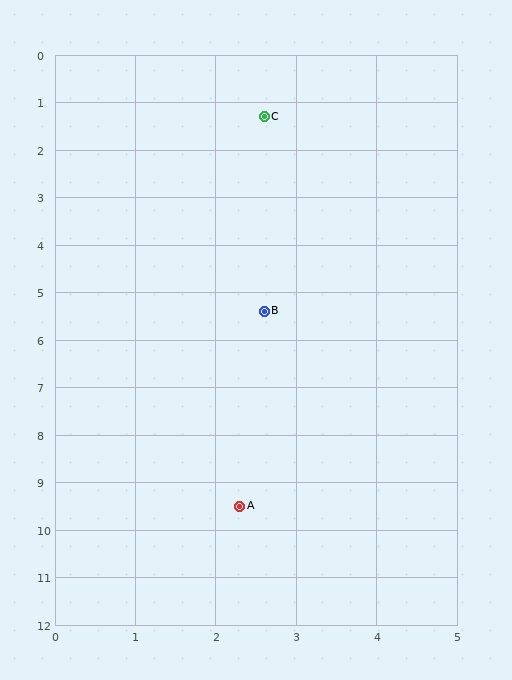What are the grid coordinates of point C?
Point C is at approximately (2.6, 1.3).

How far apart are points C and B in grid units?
Points C and B are about 4.1 grid units apart.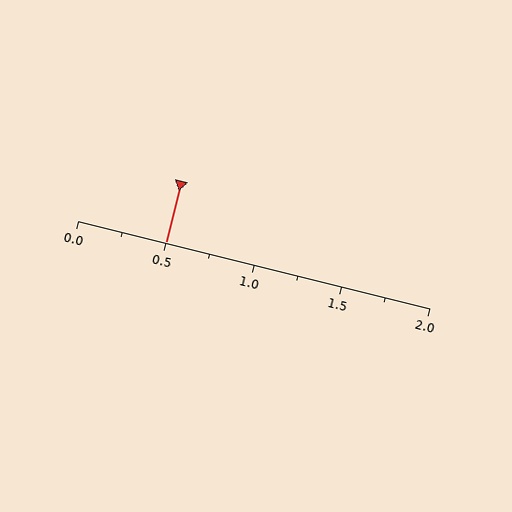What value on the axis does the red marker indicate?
The marker indicates approximately 0.5.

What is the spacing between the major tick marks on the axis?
The major ticks are spaced 0.5 apart.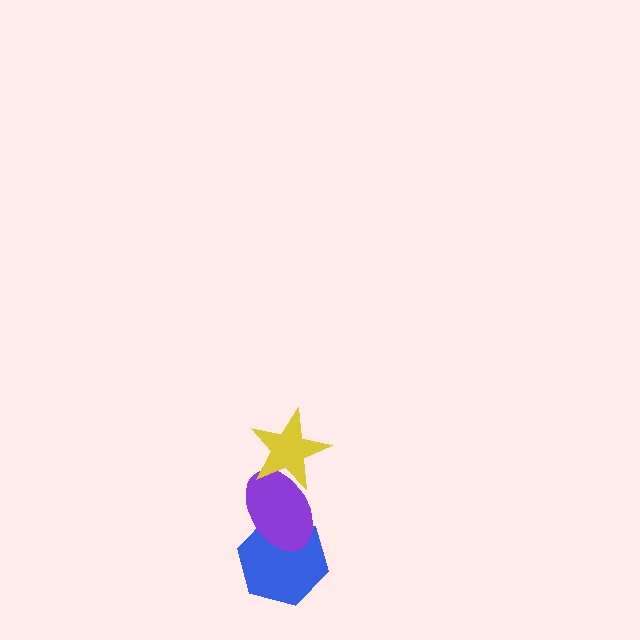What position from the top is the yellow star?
The yellow star is 1st from the top.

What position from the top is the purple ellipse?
The purple ellipse is 2nd from the top.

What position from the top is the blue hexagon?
The blue hexagon is 3rd from the top.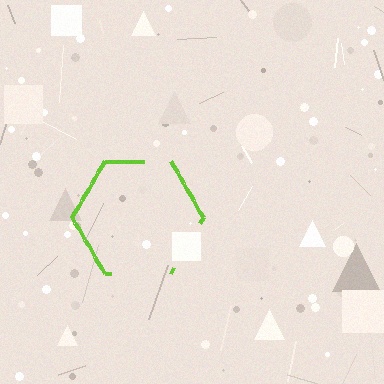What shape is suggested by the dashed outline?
The dashed outline suggests a hexagon.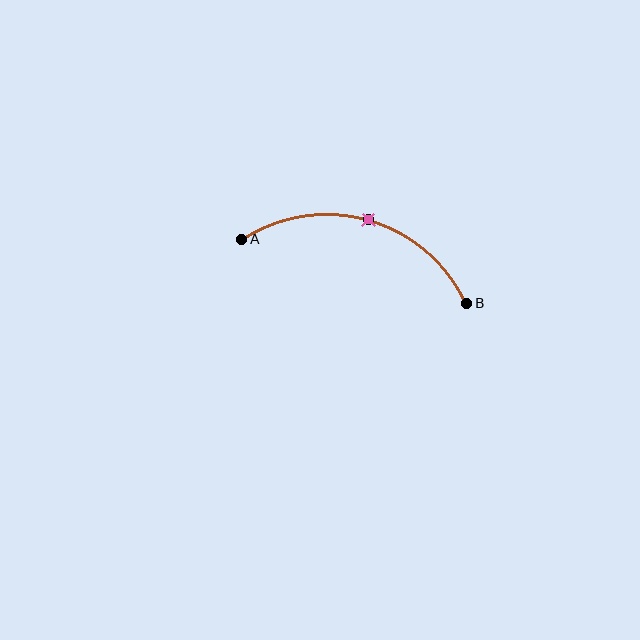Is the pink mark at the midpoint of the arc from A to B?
Yes. The pink mark lies on the arc at equal arc-length from both A and B — it is the arc midpoint.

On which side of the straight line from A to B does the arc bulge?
The arc bulges above the straight line connecting A and B.